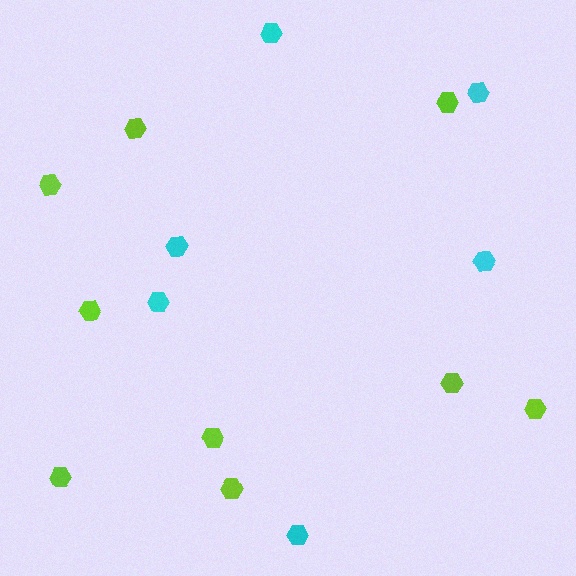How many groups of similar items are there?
There are 2 groups: one group of cyan hexagons (6) and one group of lime hexagons (9).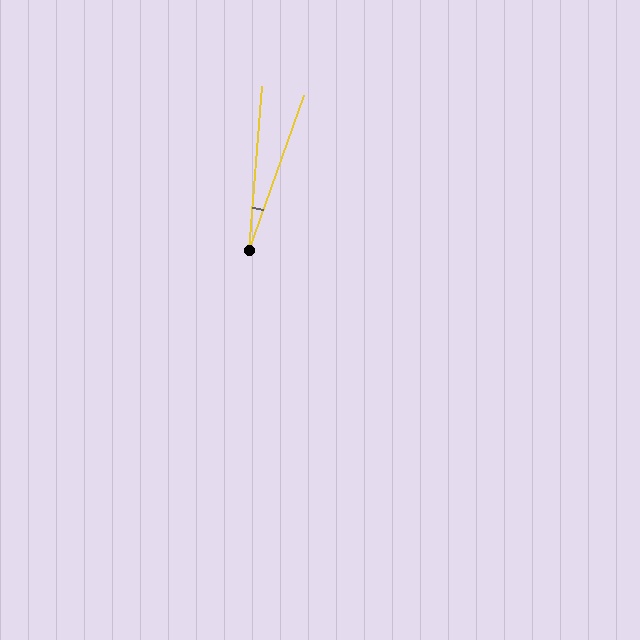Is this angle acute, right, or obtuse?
It is acute.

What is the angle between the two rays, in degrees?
Approximately 15 degrees.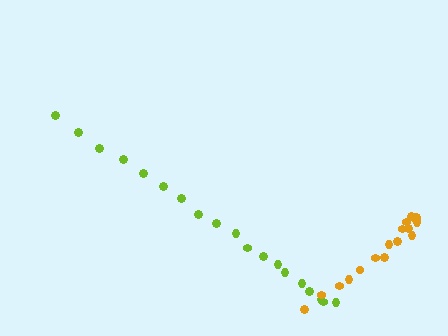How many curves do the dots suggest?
There are 2 distinct paths.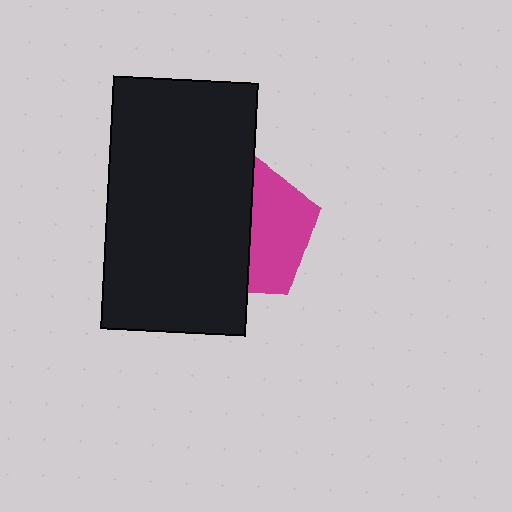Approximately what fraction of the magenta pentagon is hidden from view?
Roughly 55% of the magenta pentagon is hidden behind the black rectangle.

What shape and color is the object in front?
The object in front is a black rectangle.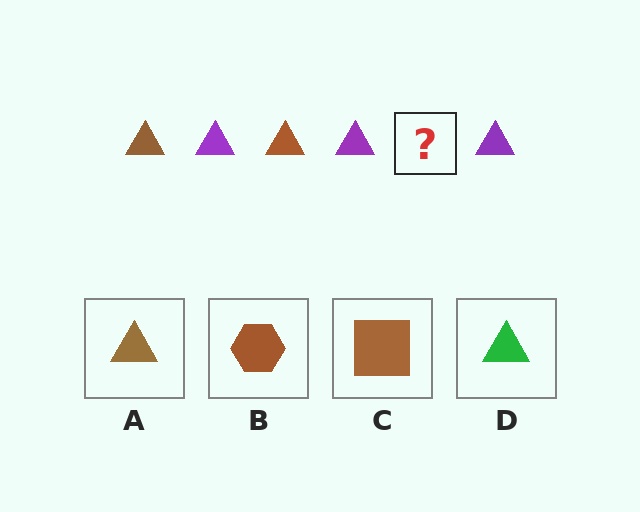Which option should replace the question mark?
Option A.